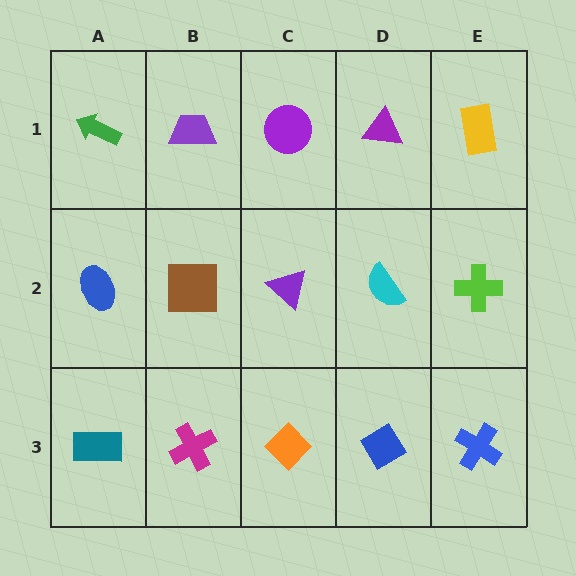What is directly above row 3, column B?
A brown square.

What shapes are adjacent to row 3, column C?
A purple triangle (row 2, column C), a magenta cross (row 3, column B), a blue diamond (row 3, column D).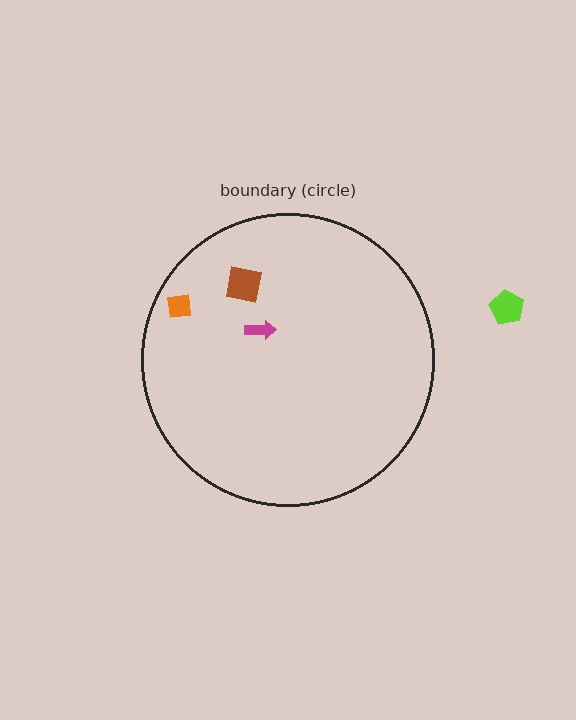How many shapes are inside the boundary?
3 inside, 1 outside.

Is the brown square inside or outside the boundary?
Inside.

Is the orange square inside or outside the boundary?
Inside.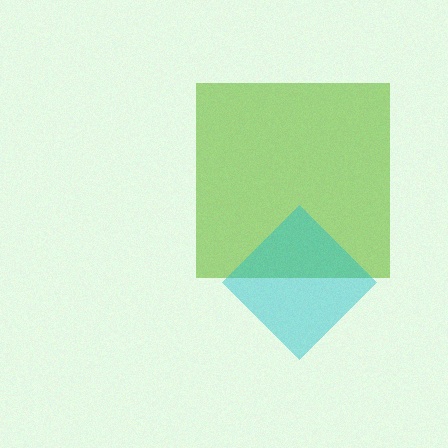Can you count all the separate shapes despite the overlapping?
Yes, there are 2 separate shapes.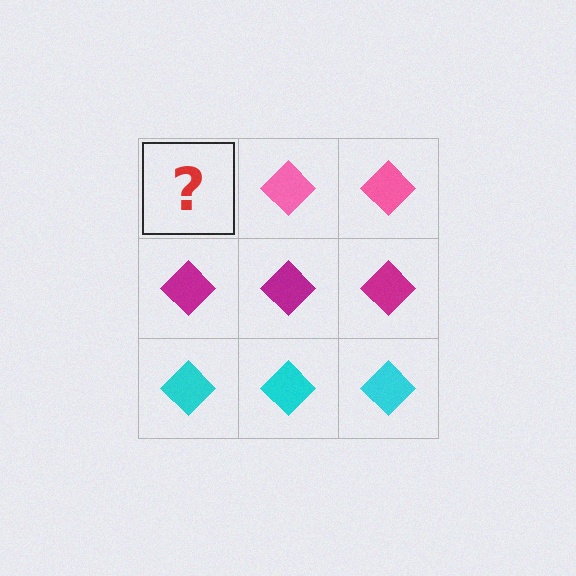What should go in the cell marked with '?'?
The missing cell should contain a pink diamond.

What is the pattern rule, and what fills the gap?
The rule is that each row has a consistent color. The gap should be filled with a pink diamond.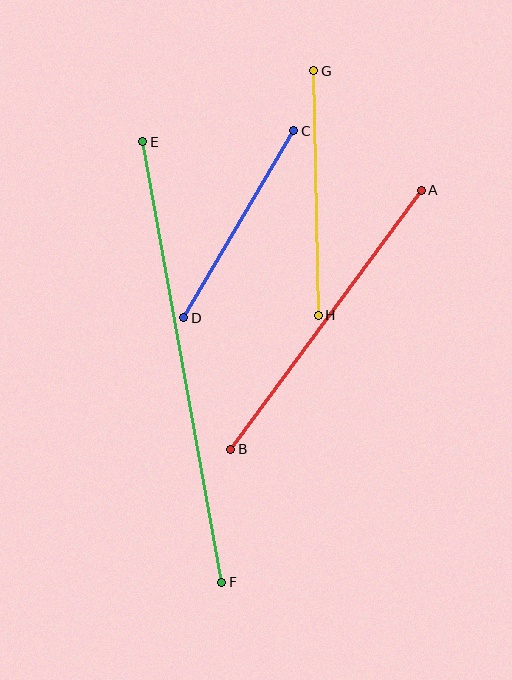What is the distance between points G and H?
The distance is approximately 245 pixels.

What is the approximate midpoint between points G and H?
The midpoint is at approximately (316, 193) pixels.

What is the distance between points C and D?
The distance is approximately 217 pixels.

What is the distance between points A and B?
The distance is approximately 321 pixels.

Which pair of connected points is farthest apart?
Points E and F are farthest apart.